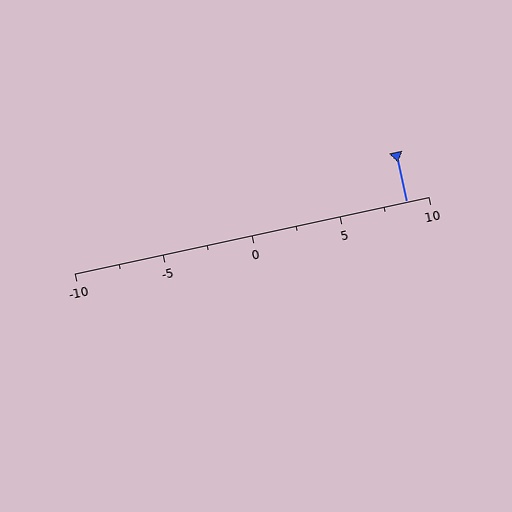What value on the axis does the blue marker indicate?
The marker indicates approximately 8.8.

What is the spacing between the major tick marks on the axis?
The major ticks are spaced 5 apart.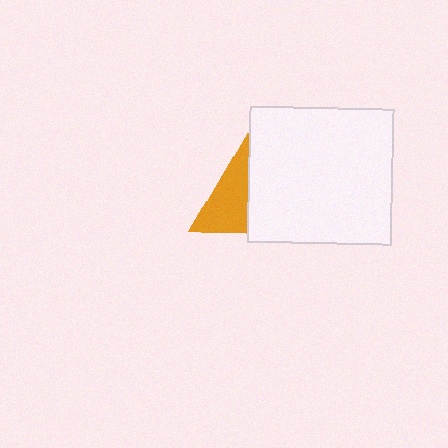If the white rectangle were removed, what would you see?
You would see the complete orange triangle.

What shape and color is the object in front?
The object in front is a white rectangle.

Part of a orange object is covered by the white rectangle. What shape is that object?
It is a triangle.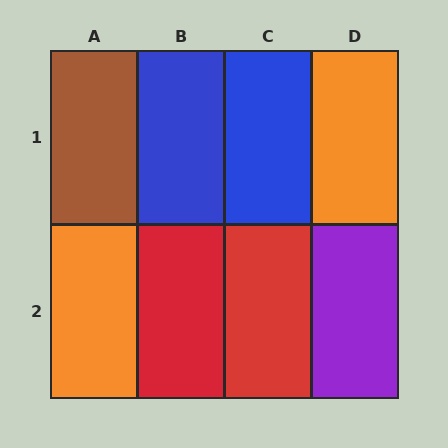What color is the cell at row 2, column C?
Red.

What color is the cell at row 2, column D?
Purple.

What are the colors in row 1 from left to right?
Brown, blue, blue, orange.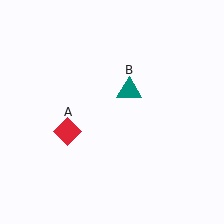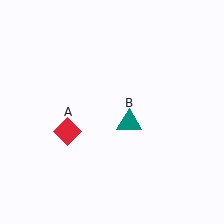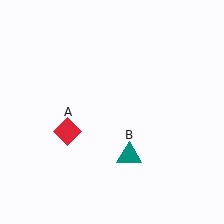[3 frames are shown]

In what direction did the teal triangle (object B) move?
The teal triangle (object B) moved down.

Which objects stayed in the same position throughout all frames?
Red diamond (object A) remained stationary.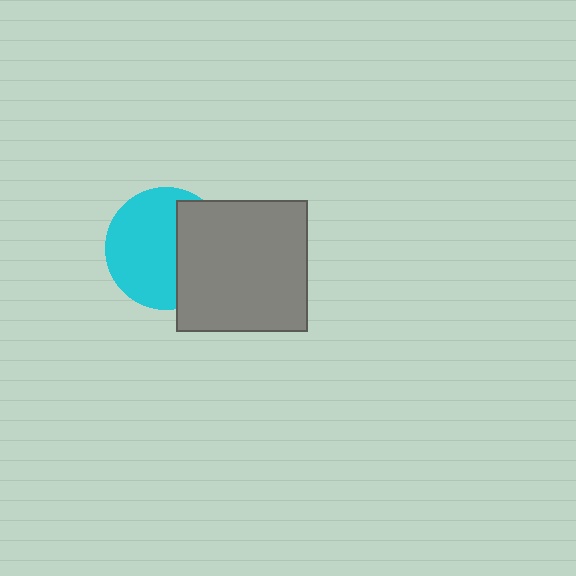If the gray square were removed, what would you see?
You would see the complete cyan circle.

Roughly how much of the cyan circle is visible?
About half of it is visible (roughly 62%).